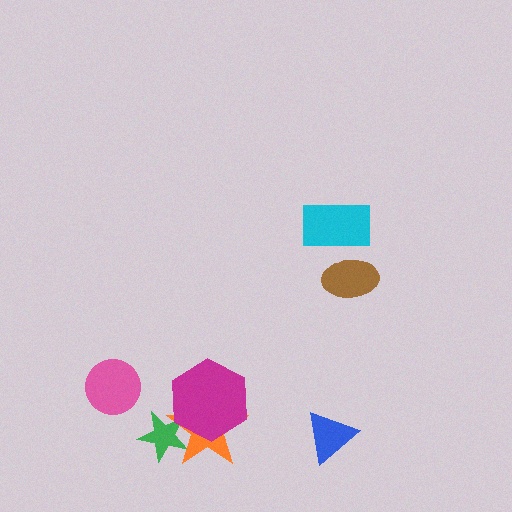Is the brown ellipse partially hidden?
Yes, it is partially covered by another shape.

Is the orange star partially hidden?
Yes, it is partially covered by another shape.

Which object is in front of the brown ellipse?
The cyan rectangle is in front of the brown ellipse.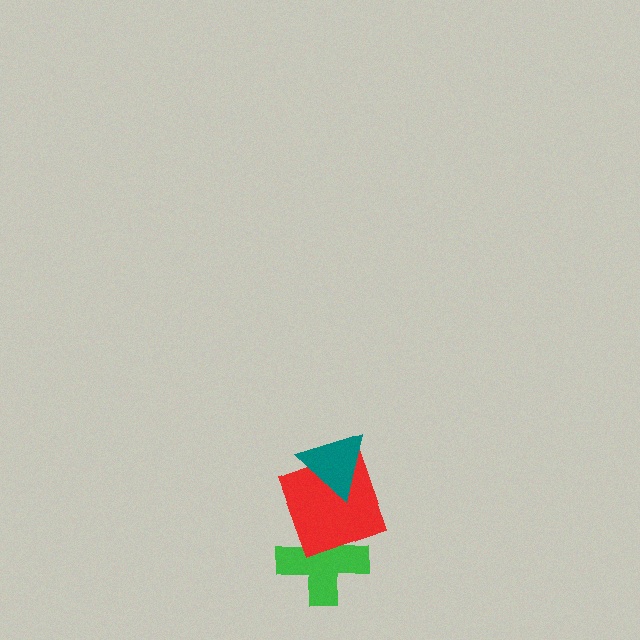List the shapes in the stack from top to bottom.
From top to bottom: the teal triangle, the red square, the green cross.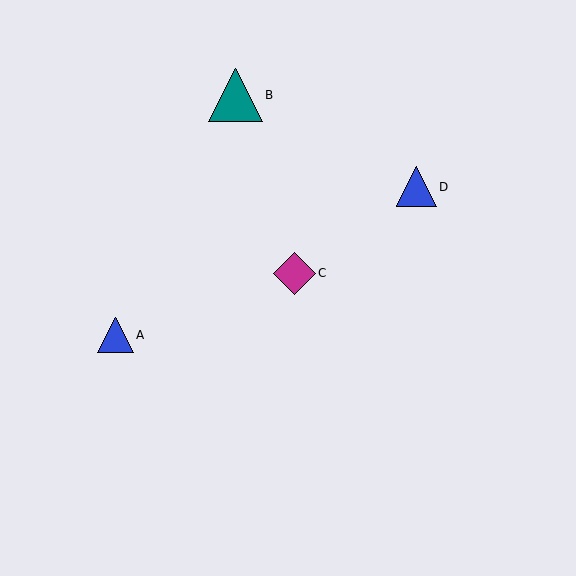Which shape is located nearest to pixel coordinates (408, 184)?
The blue triangle (labeled D) at (416, 187) is nearest to that location.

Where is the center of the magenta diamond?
The center of the magenta diamond is at (294, 273).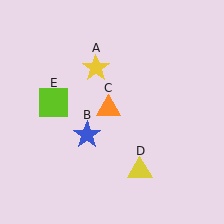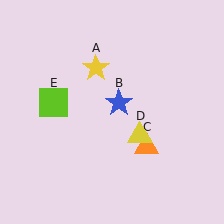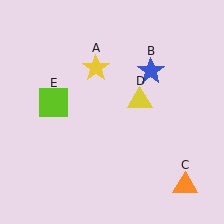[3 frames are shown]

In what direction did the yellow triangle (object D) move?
The yellow triangle (object D) moved up.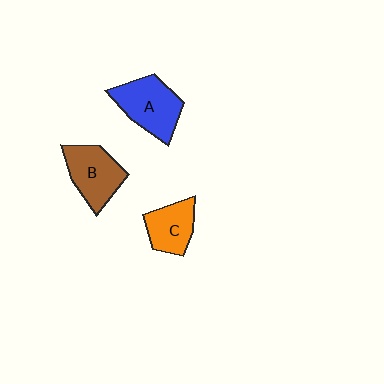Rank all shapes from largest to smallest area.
From largest to smallest: A (blue), B (brown), C (orange).